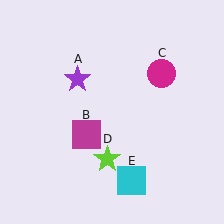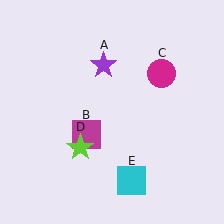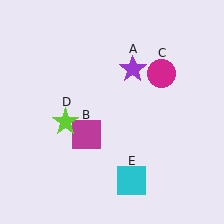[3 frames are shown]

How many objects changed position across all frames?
2 objects changed position: purple star (object A), lime star (object D).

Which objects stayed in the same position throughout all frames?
Magenta square (object B) and magenta circle (object C) and cyan square (object E) remained stationary.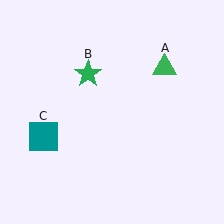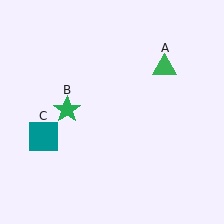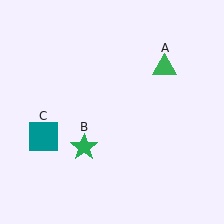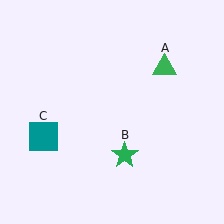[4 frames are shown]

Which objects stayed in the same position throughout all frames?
Green triangle (object A) and teal square (object C) remained stationary.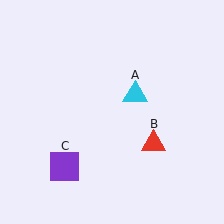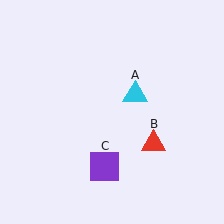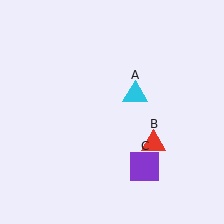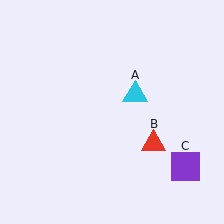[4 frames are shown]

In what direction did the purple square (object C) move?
The purple square (object C) moved right.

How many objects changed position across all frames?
1 object changed position: purple square (object C).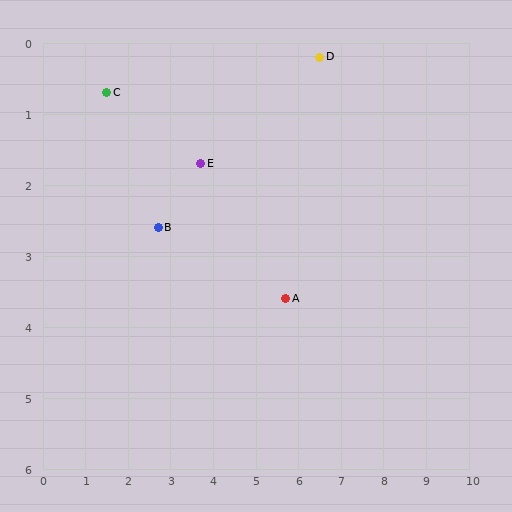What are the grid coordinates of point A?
Point A is at approximately (5.7, 3.6).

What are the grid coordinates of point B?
Point B is at approximately (2.7, 2.6).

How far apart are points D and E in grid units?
Points D and E are about 3.2 grid units apart.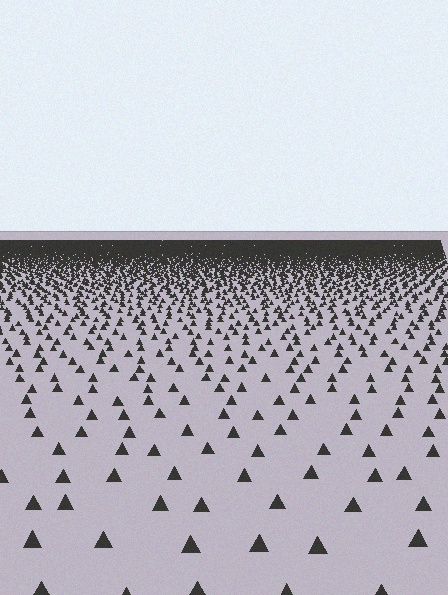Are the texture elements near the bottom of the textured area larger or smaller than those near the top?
Larger. Near the bottom, elements are closer to the viewer and appear at a bigger on-screen size.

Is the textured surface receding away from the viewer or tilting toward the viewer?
The surface is receding away from the viewer. Texture elements get smaller and denser toward the top.